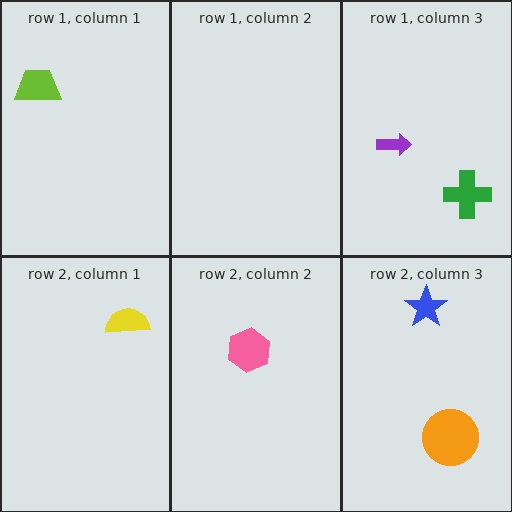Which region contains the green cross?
The row 1, column 3 region.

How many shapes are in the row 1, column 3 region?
2.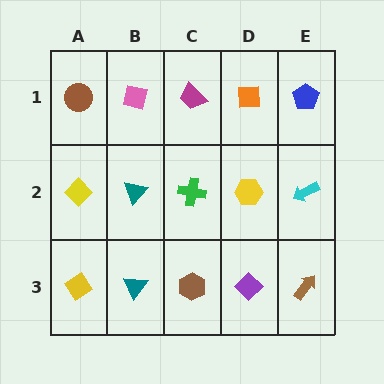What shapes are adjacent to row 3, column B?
A teal triangle (row 2, column B), a yellow diamond (row 3, column A), a brown hexagon (row 3, column C).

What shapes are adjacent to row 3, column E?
A cyan arrow (row 2, column E), a purple diamond (row 3, column D).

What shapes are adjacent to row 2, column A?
A brown circle (row 1, column A), a yellow diamond (row 3, column A), a teal triangle (row 2, column B).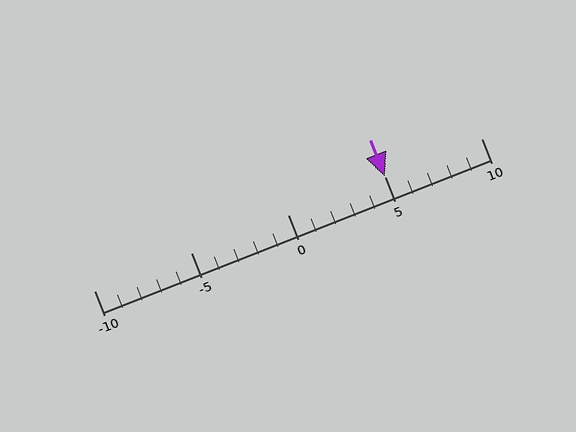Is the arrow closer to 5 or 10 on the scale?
The arrow is closer to 5.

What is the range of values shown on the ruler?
The ruler shows values from -10 to 10.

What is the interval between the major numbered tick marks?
The major tick marks are spaced 5 units apart.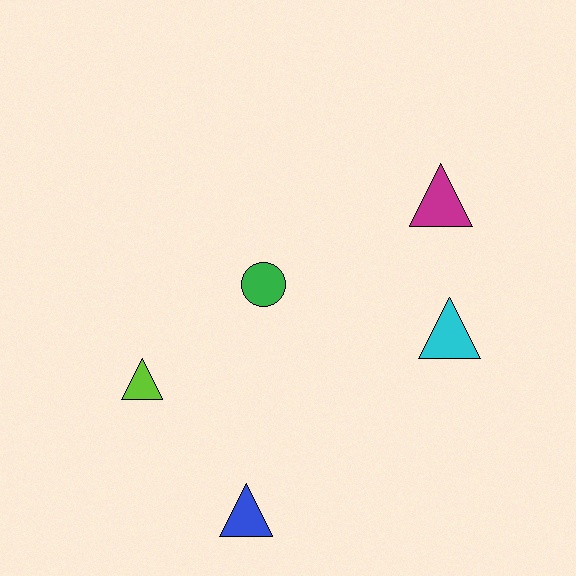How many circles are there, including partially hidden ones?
There is 1 circle.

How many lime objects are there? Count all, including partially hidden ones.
There is 1 lime object.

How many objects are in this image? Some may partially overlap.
There are 5 objects.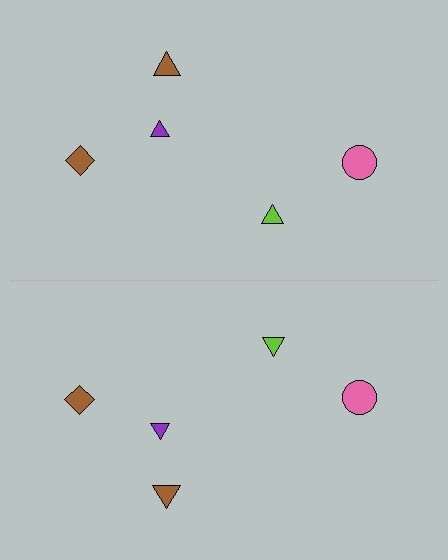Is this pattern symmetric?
Yes, this pattern has bilateral (reflection) symmetry.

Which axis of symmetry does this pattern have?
The pattern has a horizontal axis of symmetry running through the center of the image.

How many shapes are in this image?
There are 10 shapes in this image.